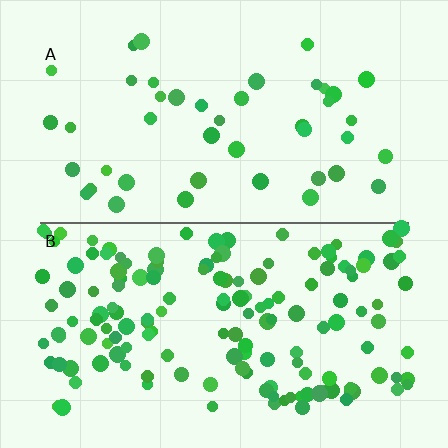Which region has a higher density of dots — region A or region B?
B (the bottom).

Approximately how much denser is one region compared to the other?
Approximately 3.4× — region B over region A.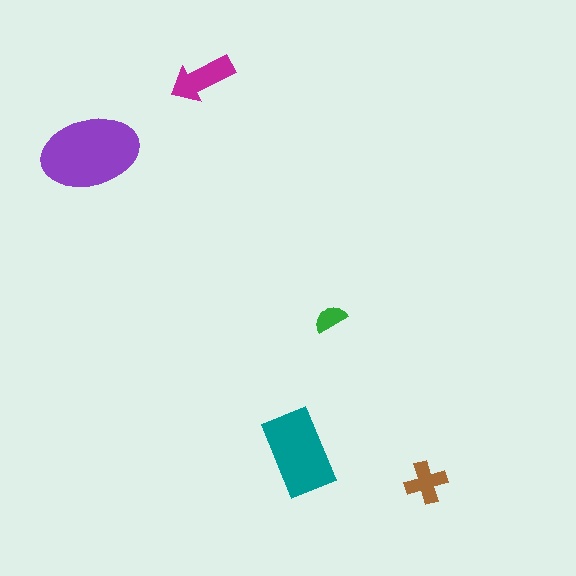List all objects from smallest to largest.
The green semicircle, the brown cross, the magenta arrow, the teal rectangle, the purple ellipse.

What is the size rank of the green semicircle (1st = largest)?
5th.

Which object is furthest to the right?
The brown cross is rightmost.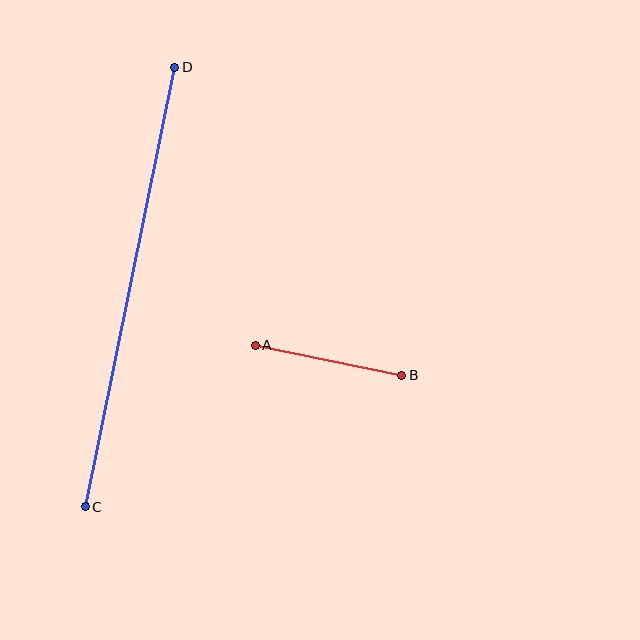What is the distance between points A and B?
The distance is approximately 149 pixels.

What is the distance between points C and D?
The distance is approximately 449 pixels.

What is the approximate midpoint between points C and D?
The midpoint is at approximately (130, 287) pixels.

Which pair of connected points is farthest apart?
Points C and D are farthest apart.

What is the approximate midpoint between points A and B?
The midpoint is at approximately (329, 360) pixels.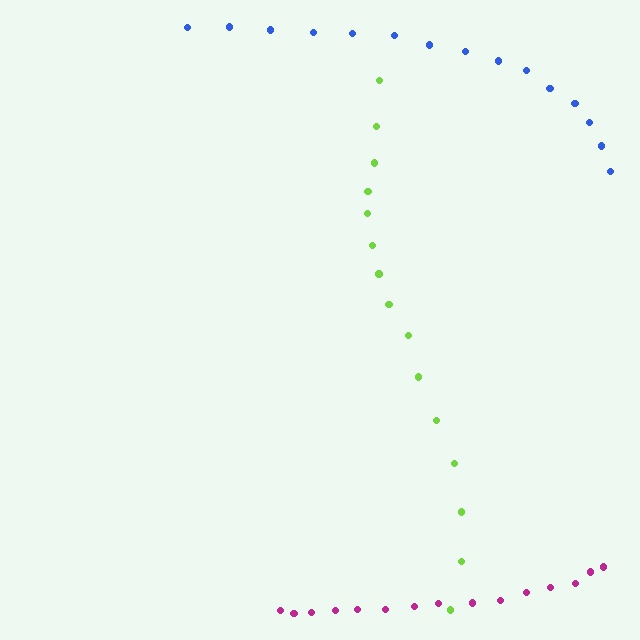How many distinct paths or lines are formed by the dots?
There are 3 distinct paths.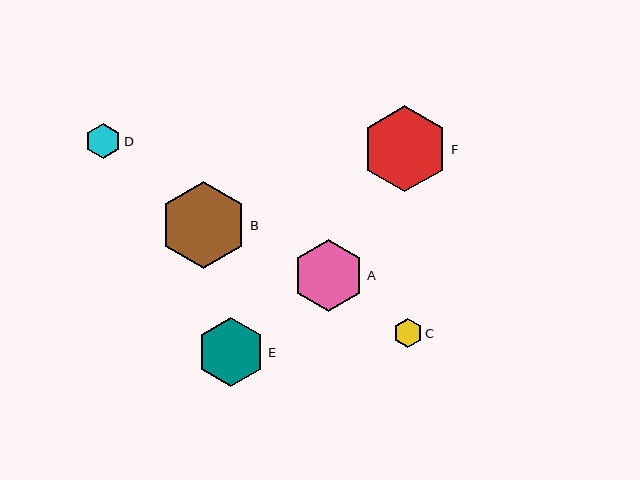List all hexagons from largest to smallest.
From largest to smallest: B, F, A, E, D, C.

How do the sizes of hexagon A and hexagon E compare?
Hexagon A and hexagon E are approximately the same size.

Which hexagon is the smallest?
Hexagon C is the smallest with a size of approximately 29 pixels.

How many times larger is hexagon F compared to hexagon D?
Hexagon F is approximately 2.4 times the size of hexagon D.